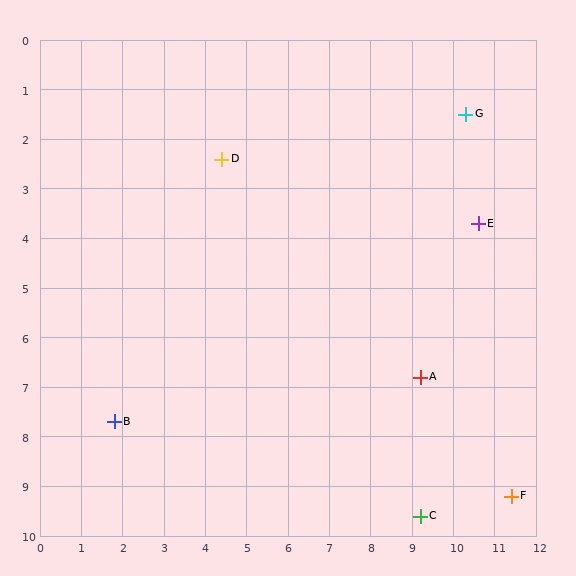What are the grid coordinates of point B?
Point B is at approximately (1.8, 7.7).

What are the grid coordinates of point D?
Point D is at approximately (4.4, 2.4).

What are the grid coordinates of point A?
Point A is at approximately (9.2, 6.8).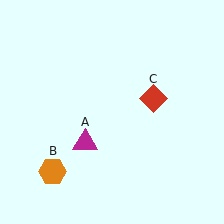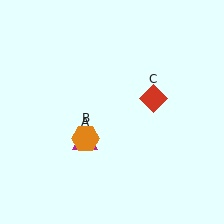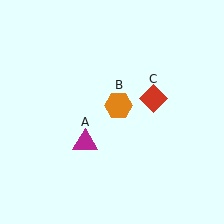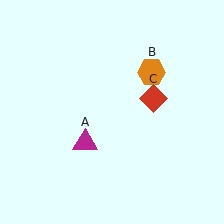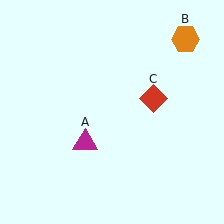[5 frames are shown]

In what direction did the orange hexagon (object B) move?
The orange hexagon (object B) moved up and to the right.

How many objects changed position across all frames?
1 object changed position: orange hexagon (object B).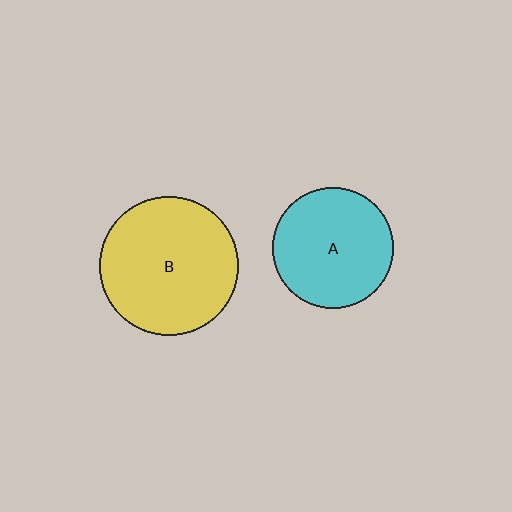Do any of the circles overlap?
No, none of the circles overlap.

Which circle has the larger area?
Circle B (yellow).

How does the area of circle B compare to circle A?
Approximately 1.3 times.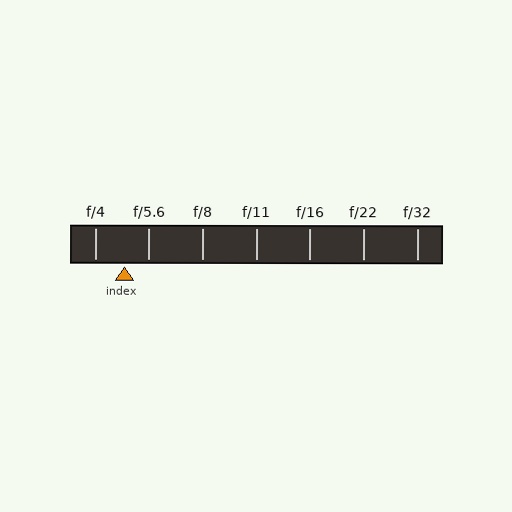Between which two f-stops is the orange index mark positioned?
The index mark is between f/4 and f/5.6.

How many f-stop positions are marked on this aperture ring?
There are 7 f-stop positions marked.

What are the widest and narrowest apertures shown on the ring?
The widest aperture shown is f/4 and the narrowest is f/32.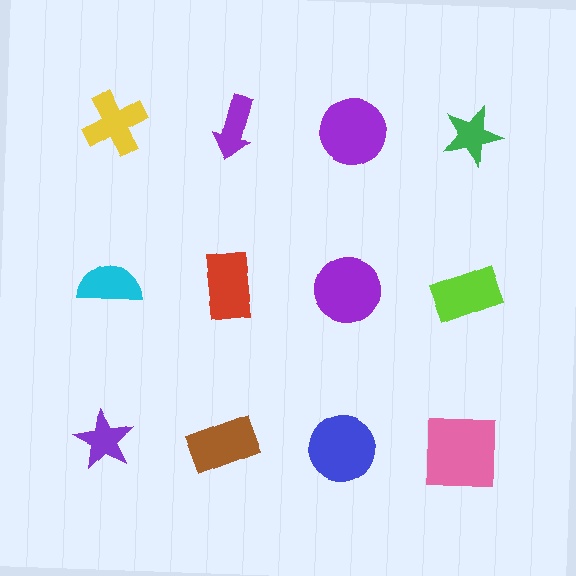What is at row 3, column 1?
A purple star.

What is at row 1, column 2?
A purple arrow.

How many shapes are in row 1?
4 shapes.